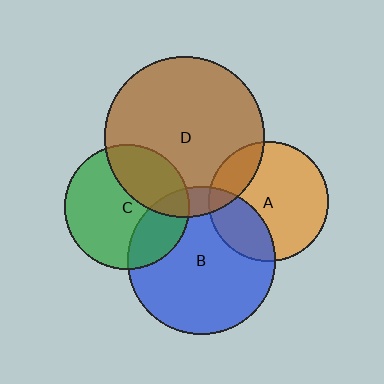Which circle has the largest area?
Circle D (brown).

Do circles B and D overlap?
Yes.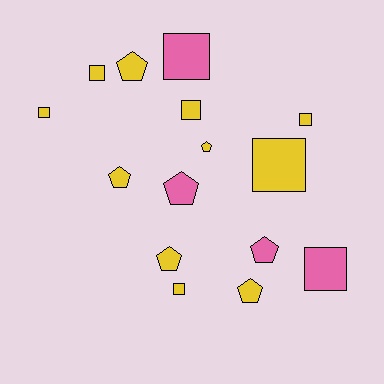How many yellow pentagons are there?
There are 5 yellow pentagons.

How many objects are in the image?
There are 15 objects.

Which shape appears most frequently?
Square, with 8 objects.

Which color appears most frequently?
Yellow, with 11 objects.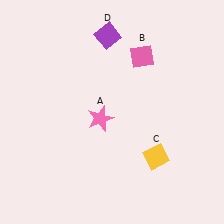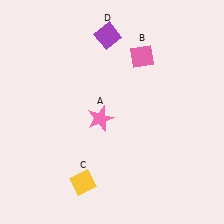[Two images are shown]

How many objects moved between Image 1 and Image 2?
1 object moved between the two images.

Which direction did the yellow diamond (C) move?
The yellow diamond (C) moved left.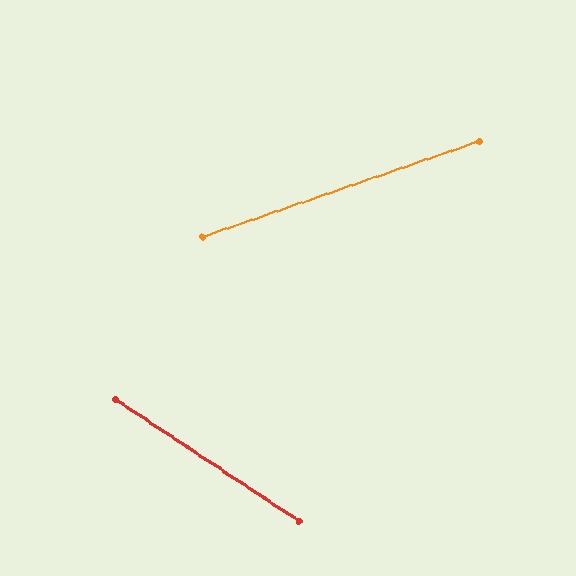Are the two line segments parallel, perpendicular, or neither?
Neither parallel nor perpendicular — they differ by about 53°.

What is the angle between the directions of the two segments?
Approximately 53 degrees.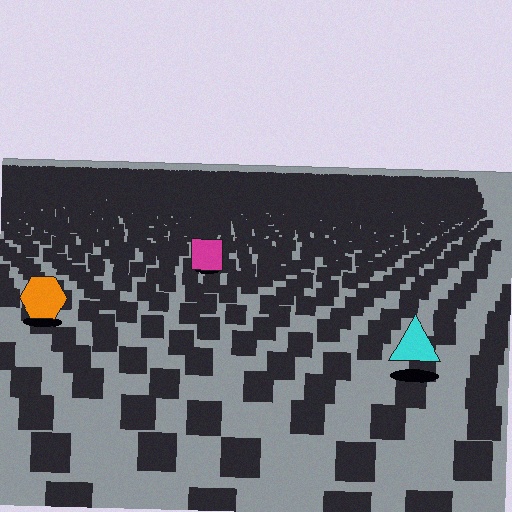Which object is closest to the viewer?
The cyan triangle is closest. The texture marks near it are larger and more spread out.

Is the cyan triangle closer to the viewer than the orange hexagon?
Yes. The cyan triangle is closer — you can tell from the texture gradient: the ground texture is coarser near it.